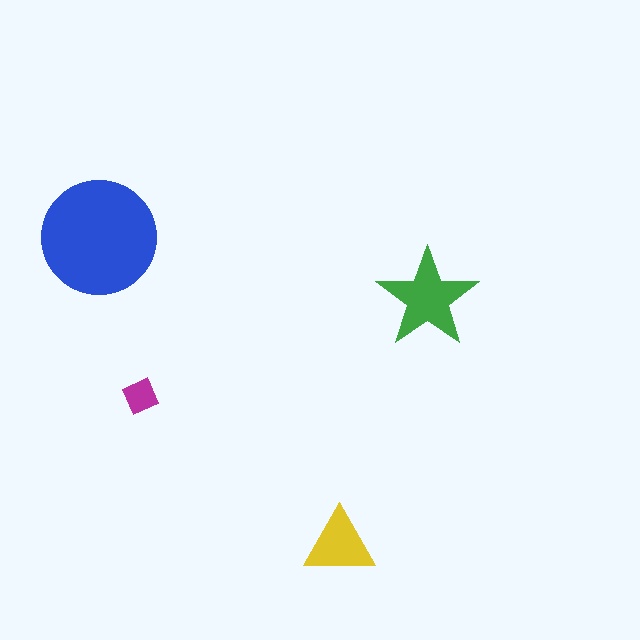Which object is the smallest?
The magenta diamond.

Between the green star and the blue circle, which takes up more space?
The blue circle.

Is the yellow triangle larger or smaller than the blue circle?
Smaller.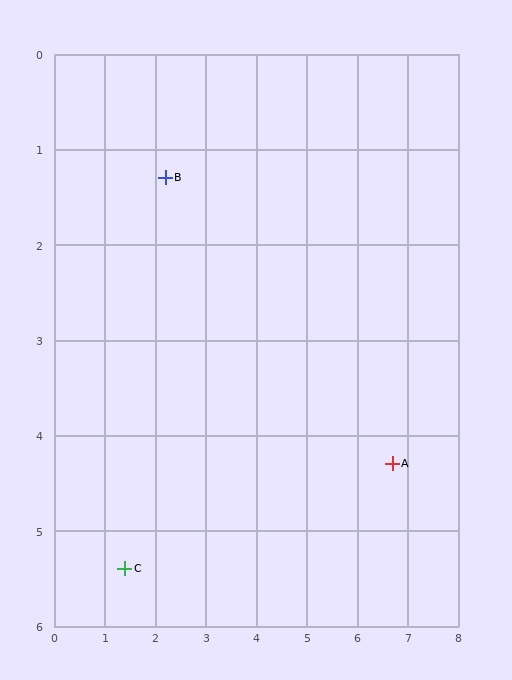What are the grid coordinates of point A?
Point A is at approximately (6.7, 4.3).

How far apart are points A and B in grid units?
Points A and B are about 5.4 grid units apart.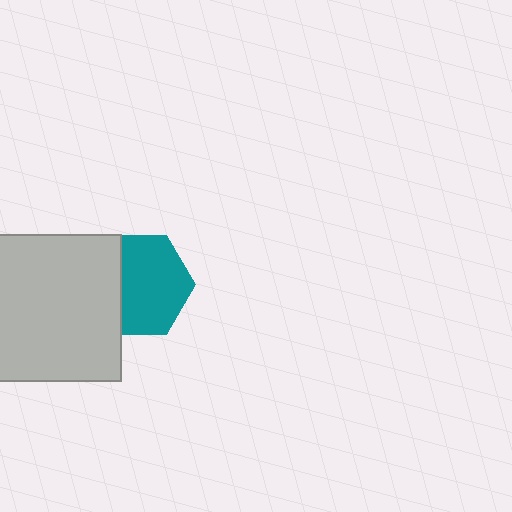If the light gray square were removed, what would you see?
You would see the complete teal hexagon.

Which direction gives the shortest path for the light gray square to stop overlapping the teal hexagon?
Moving left gives the shortest separation.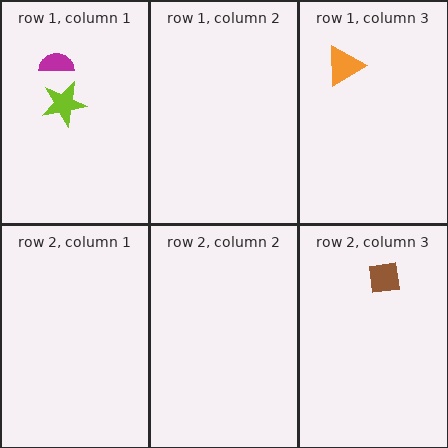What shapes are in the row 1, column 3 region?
The orange triangle.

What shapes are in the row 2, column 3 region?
The brown square.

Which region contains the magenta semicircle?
The row 1, column 1 region.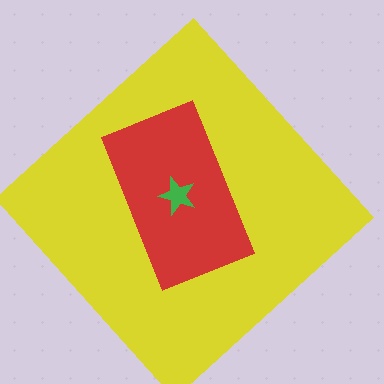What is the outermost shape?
The yellow diamond.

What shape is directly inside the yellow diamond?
The red rectangle.